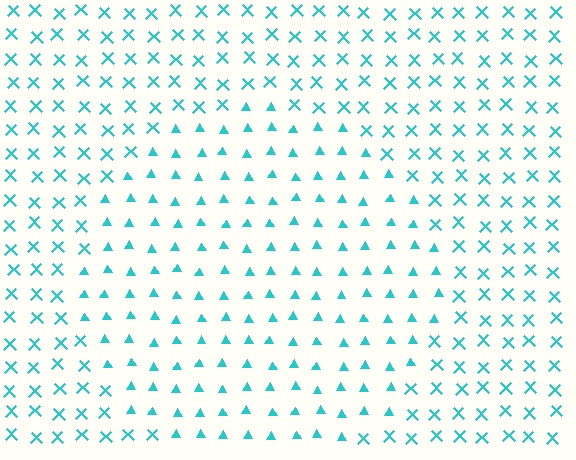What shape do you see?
I see a circle.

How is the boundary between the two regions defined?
The boundary is defined by a change in element shape: triangles inside vs. X marks outside. All elements share the same color and spacing.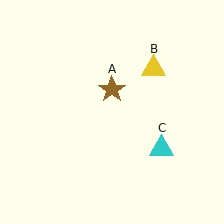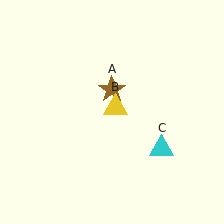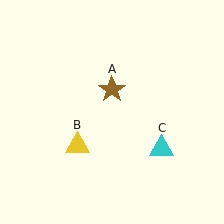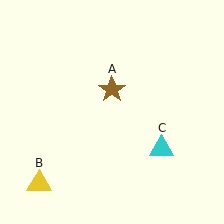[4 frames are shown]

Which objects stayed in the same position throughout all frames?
Brown star (object A) and cyan triangle (object C) remained stationary.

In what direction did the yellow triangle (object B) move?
The yellow triangle (object B) moved down and to the left.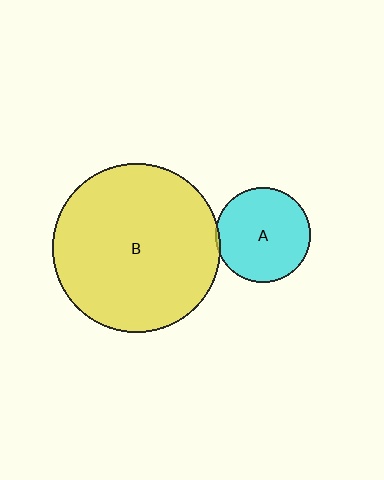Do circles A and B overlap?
Yes.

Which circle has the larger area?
Circle B (yellow).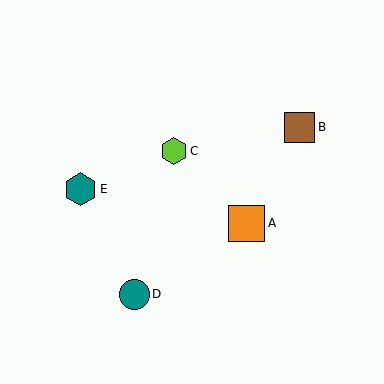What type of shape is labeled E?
Shape E is a teal hexagon.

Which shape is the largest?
The orange square (labeled A) is the largest.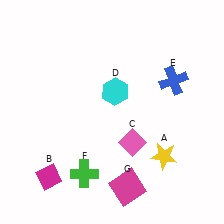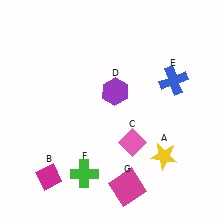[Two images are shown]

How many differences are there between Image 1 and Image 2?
There is 1 difference between the two images.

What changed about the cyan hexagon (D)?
In Image 1, D is cyan. In Image 2, it changed to purple.